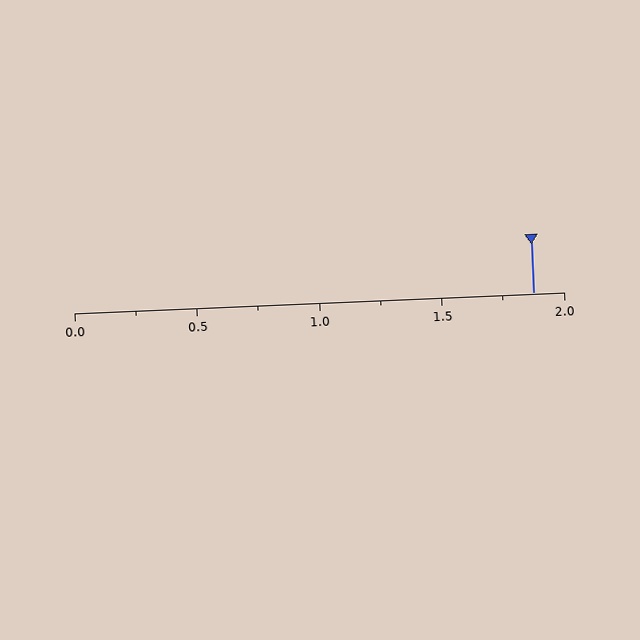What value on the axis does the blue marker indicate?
The marker indicates approximately 1.88.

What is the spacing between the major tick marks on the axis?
The major ticks are spaced 0.5 apart.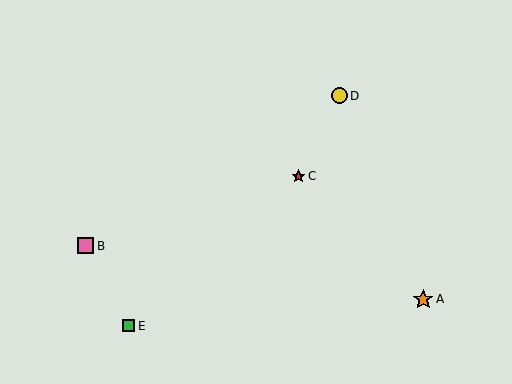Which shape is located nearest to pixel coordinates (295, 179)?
The red star (labeled C) at (298, 176) is nearest to that location.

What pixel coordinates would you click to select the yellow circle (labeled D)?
Click at (340, 96) to select the yellow circle D.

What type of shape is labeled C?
Shape C is a red star.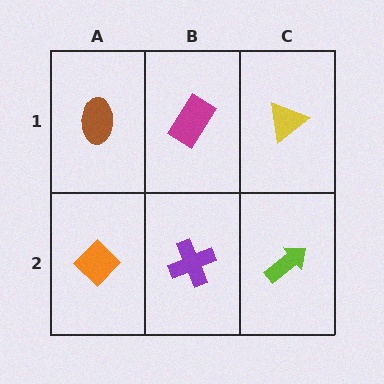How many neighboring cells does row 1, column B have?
3.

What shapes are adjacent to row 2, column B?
A magenta rectangle (row 1, column B), an orange diamond (row 2, column A), a lime arrow (row 2, column C).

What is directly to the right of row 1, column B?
A yellow triangle.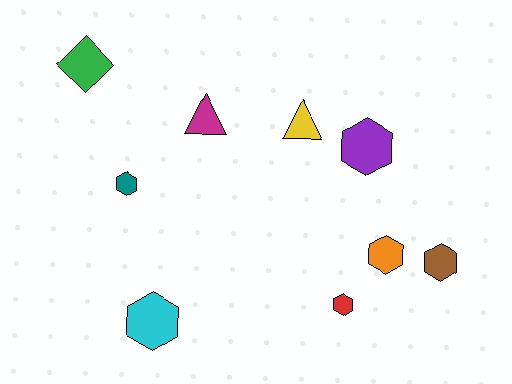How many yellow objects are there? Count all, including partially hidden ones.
There is 1 yellow object.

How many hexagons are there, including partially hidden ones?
There are 6 hexagons.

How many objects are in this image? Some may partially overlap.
There are 9 objects.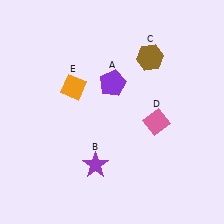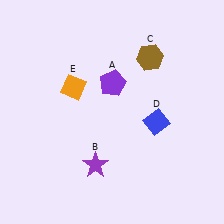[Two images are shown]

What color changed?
The diamond (D) changed from pink in Image 1 to blue in Image 2.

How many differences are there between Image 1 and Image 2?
There is 1 difference between the two images.